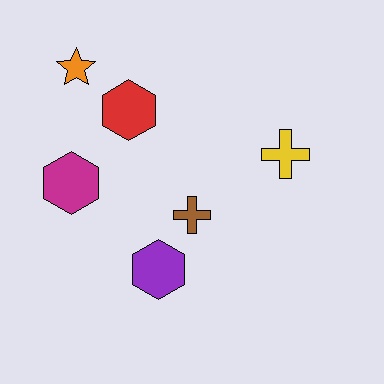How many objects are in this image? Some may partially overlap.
There are 6 objects.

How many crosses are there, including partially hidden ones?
There are 2 crosses.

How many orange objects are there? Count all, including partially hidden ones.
There is 1 orange object.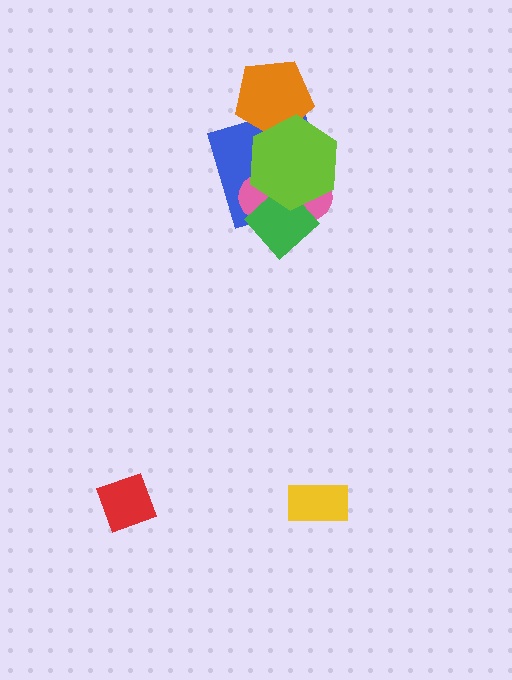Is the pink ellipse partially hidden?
Yes, it is partially covered by another shape.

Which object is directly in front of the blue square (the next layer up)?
The orange pentagon is directly in front of the blue square.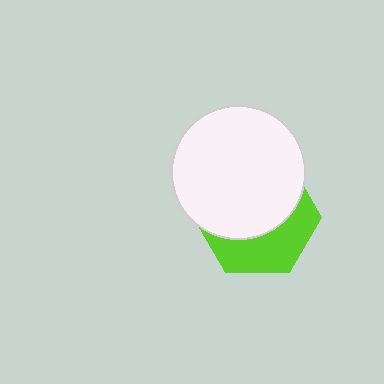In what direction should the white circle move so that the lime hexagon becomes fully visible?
The white circle should move up. That is the shortest direction to clear the overlap and leave the lime hexagon fully visible.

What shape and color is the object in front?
The object in front is a white circle.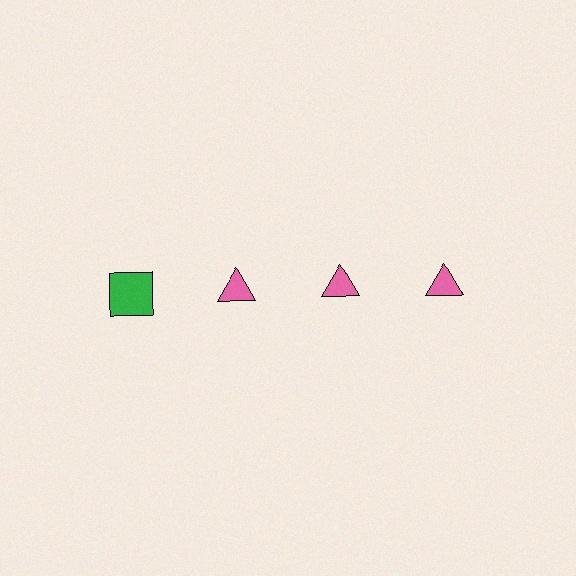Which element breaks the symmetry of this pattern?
The green square in the top row, leftmost column breaks the symmetry. All other shapes are pink triangles.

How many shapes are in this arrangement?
There are 4 shapes arranged in a grid pattern.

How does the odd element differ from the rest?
It differs in both color (green instead of pink) and shape (square instead of triangle).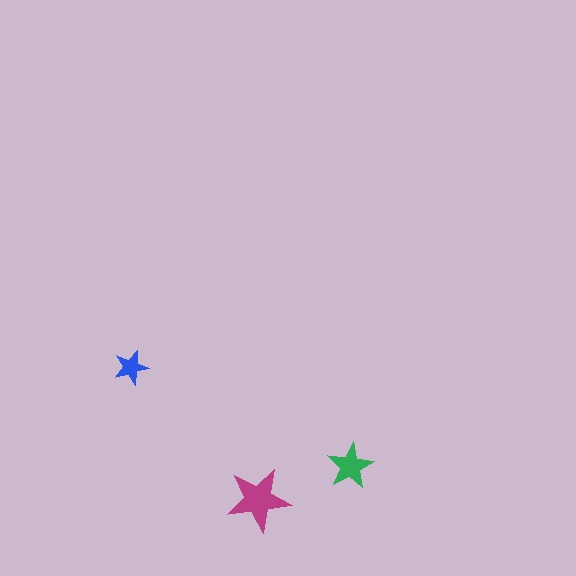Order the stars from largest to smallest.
the magenta one, the green one, the blue one.